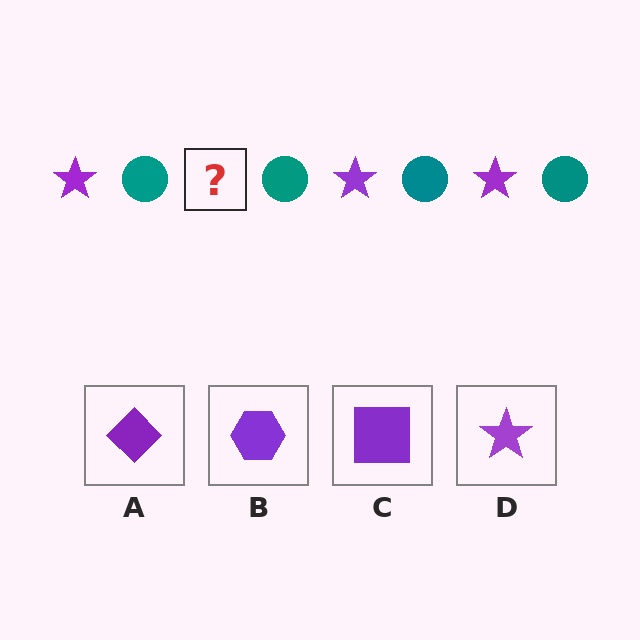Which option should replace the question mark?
Option D.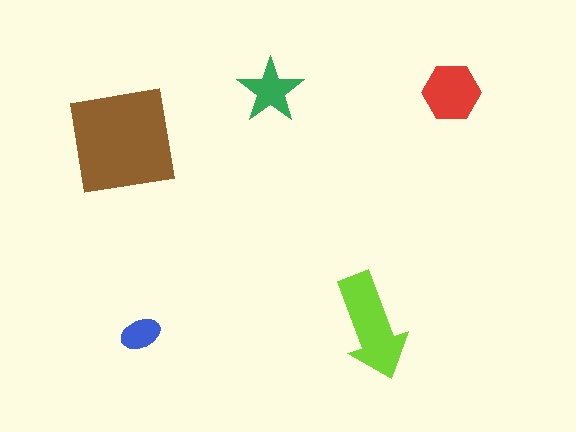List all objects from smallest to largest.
The blue ellipse, the green star, the red hexagon, the lime arrow, the brown square.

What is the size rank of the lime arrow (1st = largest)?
2nd.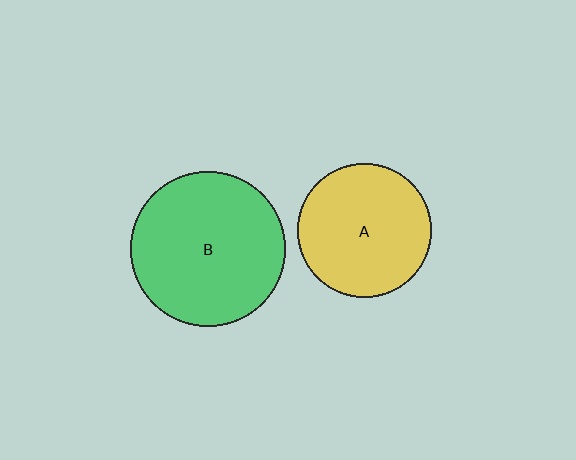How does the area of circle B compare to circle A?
Approximately 1.3 times.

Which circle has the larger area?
Circle B (green).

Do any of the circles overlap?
No, none of the circles overlap.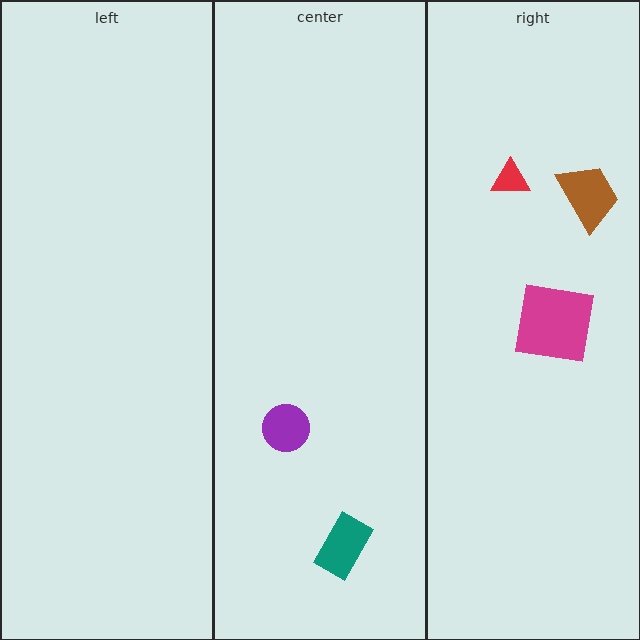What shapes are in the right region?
The red triangle, the magenta square, the brown trapezoid.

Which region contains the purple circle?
The center region.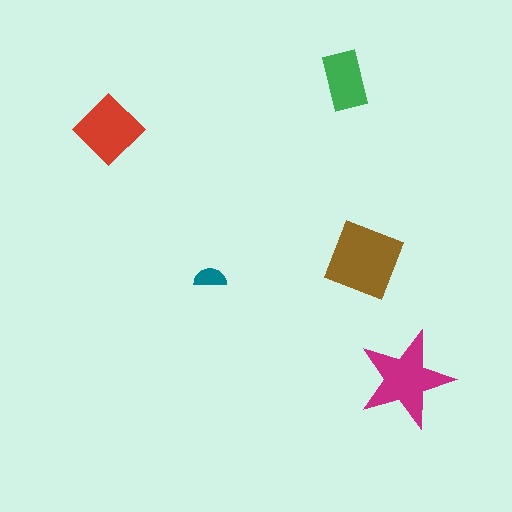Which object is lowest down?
The magenta star is bottommost.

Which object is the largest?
The brown square.